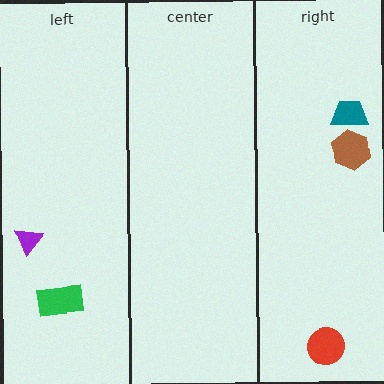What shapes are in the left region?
The green rectangle, the purple triangle.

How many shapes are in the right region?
3.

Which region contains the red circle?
The right region.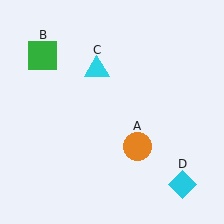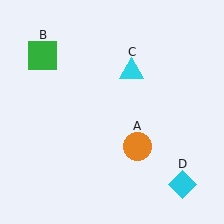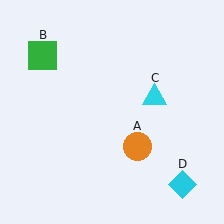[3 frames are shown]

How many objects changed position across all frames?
1 object changed position: cyan triangle (object C).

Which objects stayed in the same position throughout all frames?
Orange circle (object A) and green square (object B) and cyan diamond (object D) remained stationary.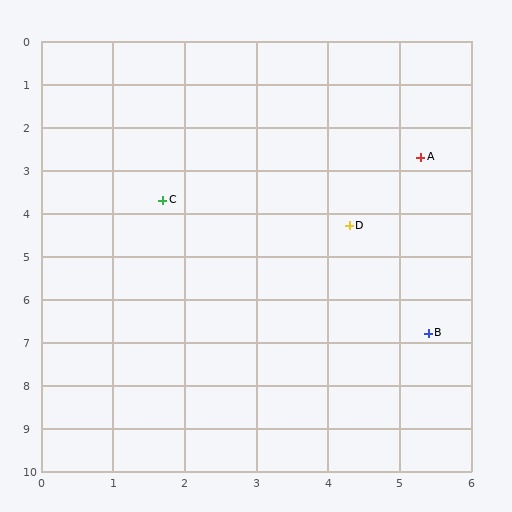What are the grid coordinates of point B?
Point B is at approximately (5.4, 6.8).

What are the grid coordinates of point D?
Point D is at approximately (4.3, 4.3).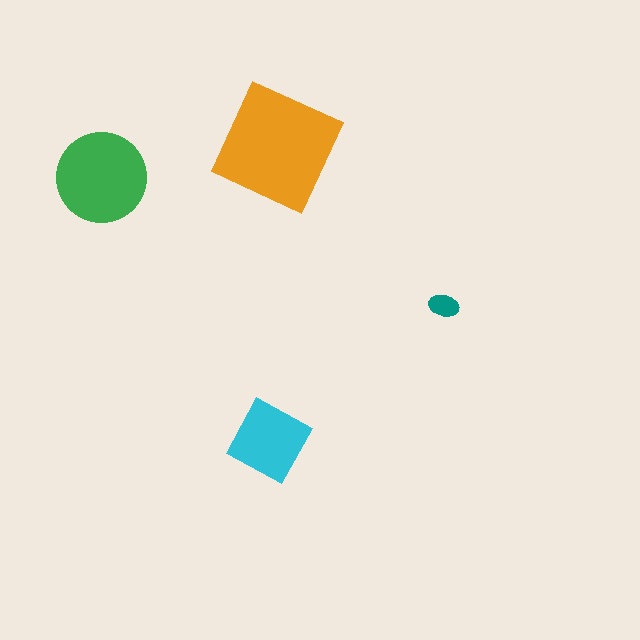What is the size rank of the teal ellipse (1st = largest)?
4th.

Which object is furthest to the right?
The teal ellipse is rightmost.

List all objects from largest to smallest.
The orange square, the green circle, the cyan diamond, the teal ellipse.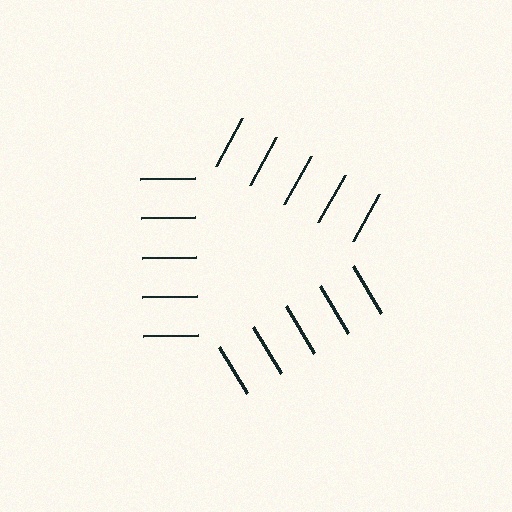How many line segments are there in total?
15 — 5 along each of the 3 edges.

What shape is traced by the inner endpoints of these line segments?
An illusory triangle — the line segments terminate on its edges but no continuous stroke is drawn.